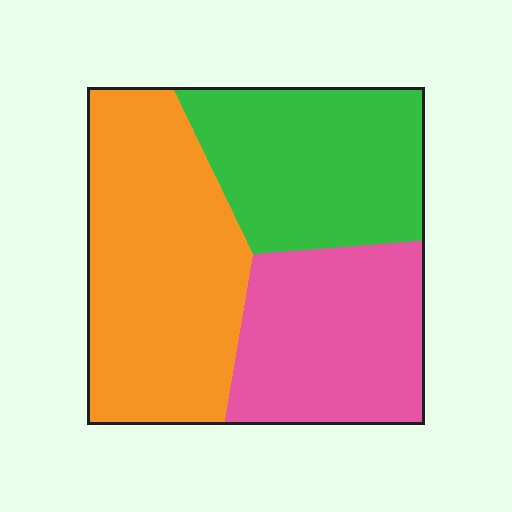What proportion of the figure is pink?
Pink takes up between a sixth and a third of the figure.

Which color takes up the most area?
Orange, at roughly 40%.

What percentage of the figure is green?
Green covers about 30% of the figure.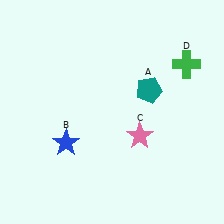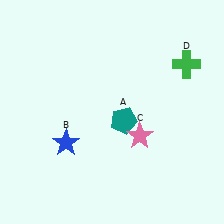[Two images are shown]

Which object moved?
The teal pentagon (A) moved down.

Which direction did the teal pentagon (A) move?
The teal pentagon (A) moved down.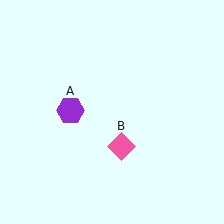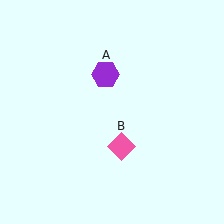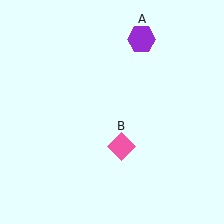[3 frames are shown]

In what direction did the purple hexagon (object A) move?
The purple hexagon (object A) moved up and to the right.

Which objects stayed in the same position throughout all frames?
Pink diamond (object B) remained stationary.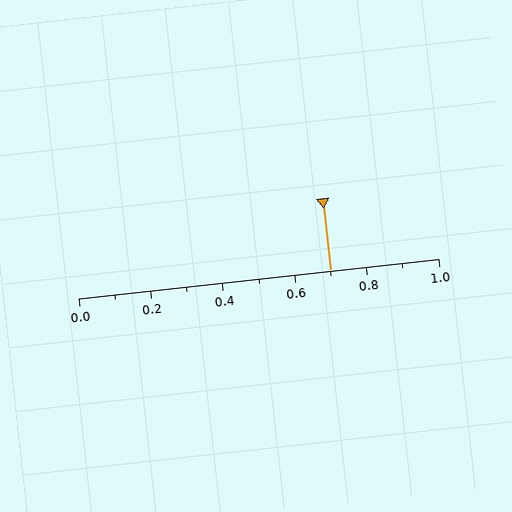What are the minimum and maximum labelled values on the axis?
The axis runs from 0.0 to 1.0.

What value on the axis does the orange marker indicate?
The marker indicates approximately 0.7.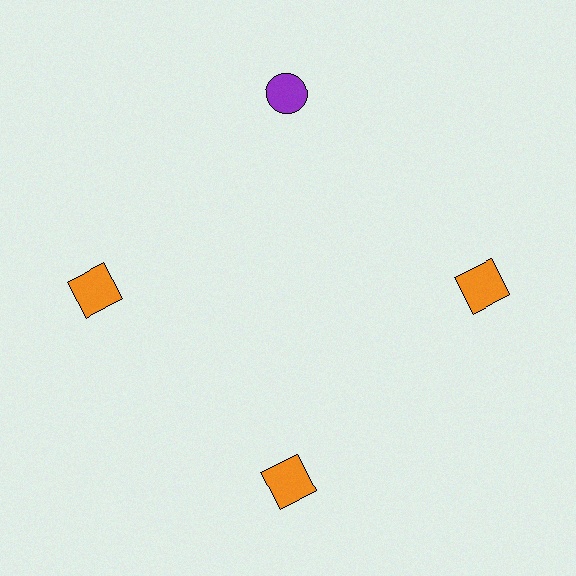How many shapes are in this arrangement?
There are 4 shapes arranged in a ring pattern.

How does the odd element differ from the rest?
It differs in both color (purple instead of orange) and shape (circle instead of square).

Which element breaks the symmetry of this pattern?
The purple circle at roughly the 12 o'clock position breaks the symmetry. All other shapes are orange squares.